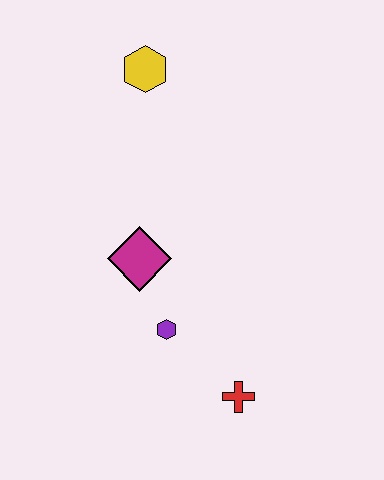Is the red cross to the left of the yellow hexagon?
No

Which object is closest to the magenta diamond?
The purple hexagon is closest to the magenta diamond.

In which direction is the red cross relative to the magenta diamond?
The red cross is below the magenta diamond.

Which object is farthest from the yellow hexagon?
The red cross is farthest from the yellow hexagon.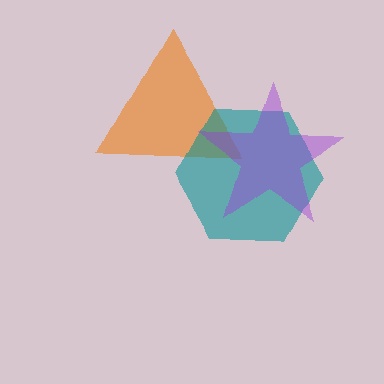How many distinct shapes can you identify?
There are 3 distinct shapes: an orange triangle, a teal hexagon, a purple star.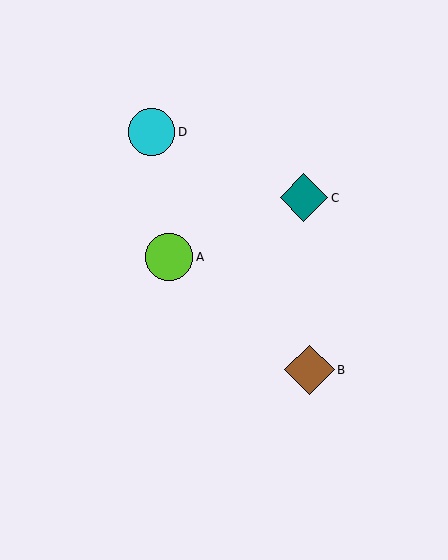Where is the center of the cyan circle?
The center of the cyan circle is at (152, 132).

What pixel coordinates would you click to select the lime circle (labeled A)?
Click at (169, 257) to select the lime circle A.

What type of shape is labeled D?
Shape D is a cyan circle.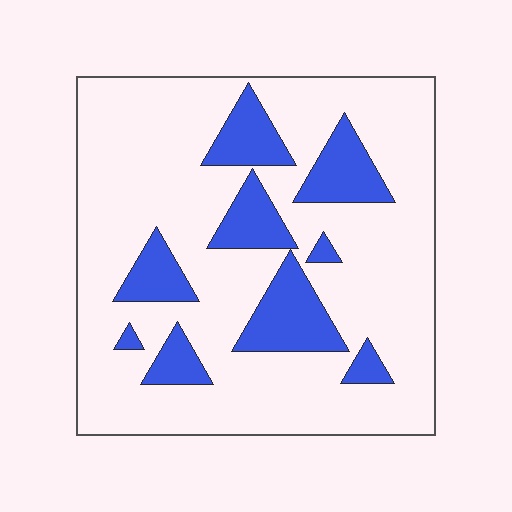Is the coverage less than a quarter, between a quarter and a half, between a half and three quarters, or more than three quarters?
Less than a quarter.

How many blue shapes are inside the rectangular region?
9.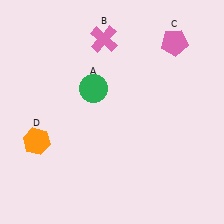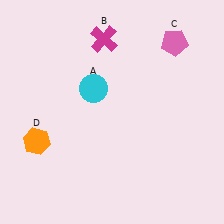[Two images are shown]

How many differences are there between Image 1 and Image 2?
There are 2 differences between the two images.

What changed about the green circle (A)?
In Image 1, A is green. In Image 2, it changed to cyan.